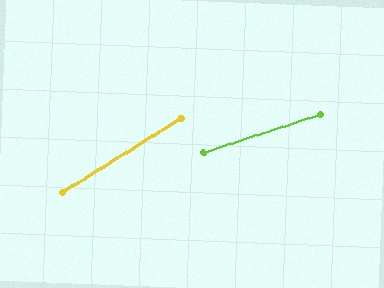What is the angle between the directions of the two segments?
Approximately 14 degrees.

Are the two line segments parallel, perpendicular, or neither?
Neither parallel nor perpendicular — they differ by about 14°.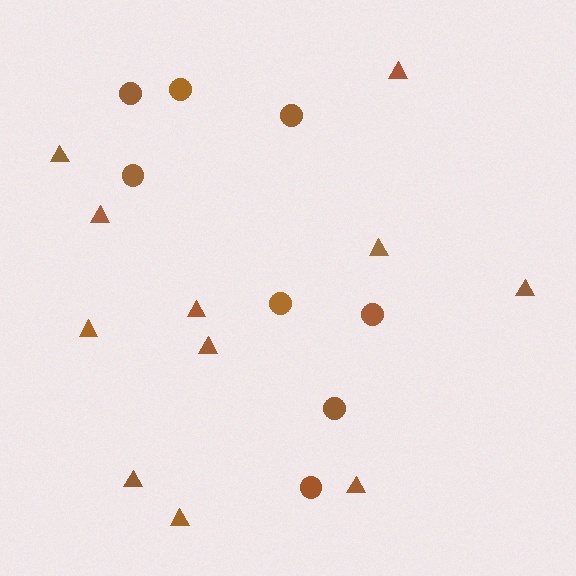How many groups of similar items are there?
There are 2 groups: one group of circles (8) and one group of triangles (11).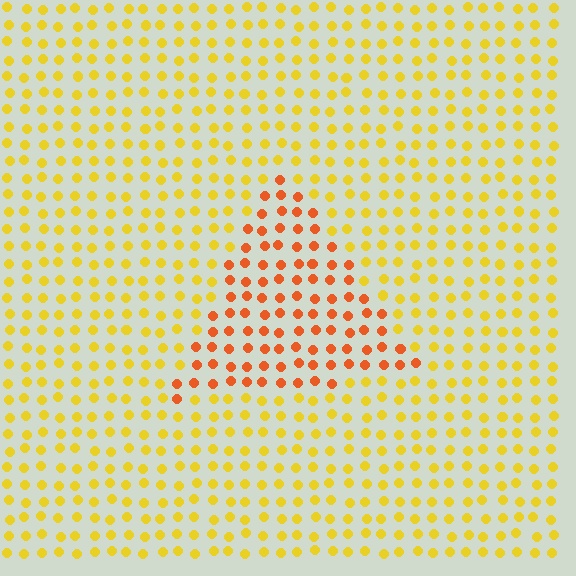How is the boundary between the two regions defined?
The boundary is defined purely by a slight shift in hue (about 36 degrees). Spacing, size, and orientation are identical on both sides.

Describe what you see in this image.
The image is filled with small yellow elements in a uniform arrangement. A triangle-shaped region is visible where the elements are tinted to a slightly different hue, forming a subtle color boundary.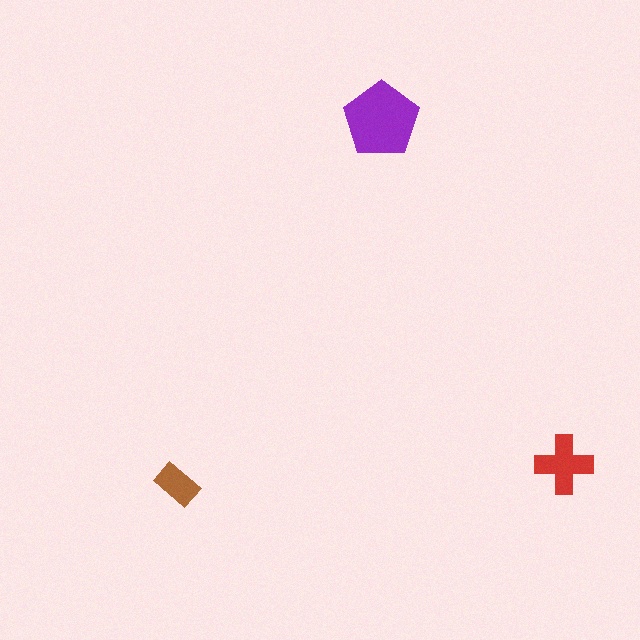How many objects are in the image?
There are 3 objects in the image.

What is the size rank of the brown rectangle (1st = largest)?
3rd.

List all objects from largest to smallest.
The purple pentagon, the red cross, the brown rectangle.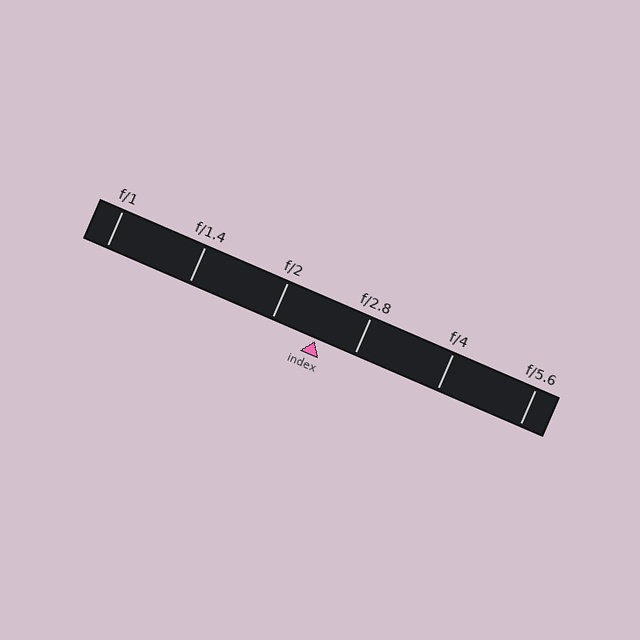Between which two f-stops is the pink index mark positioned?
The index mark is between f/2 and f/2.8.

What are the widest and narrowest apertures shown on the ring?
The widest aperture shown is f/1 and the narrowest is f/5.6.